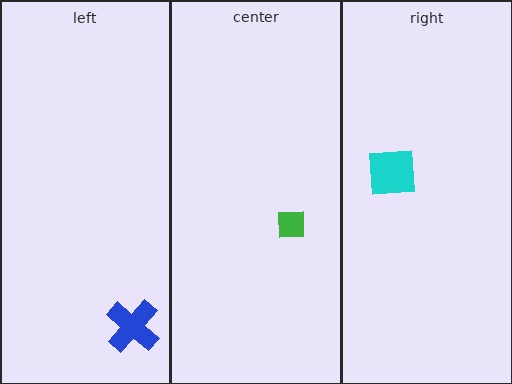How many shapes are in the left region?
1.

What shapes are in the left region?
The blue cross.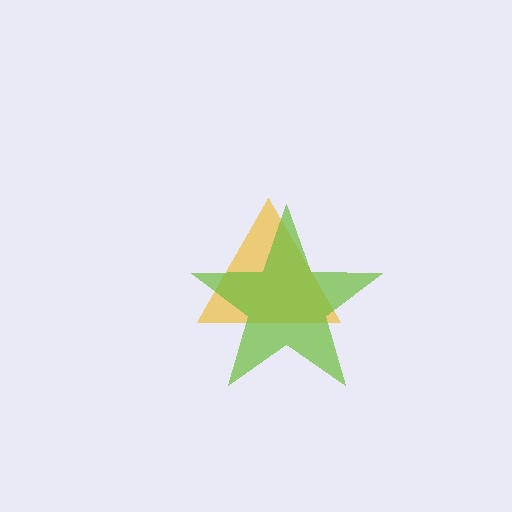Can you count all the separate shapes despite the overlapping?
Yes, there are 2 separate shapes.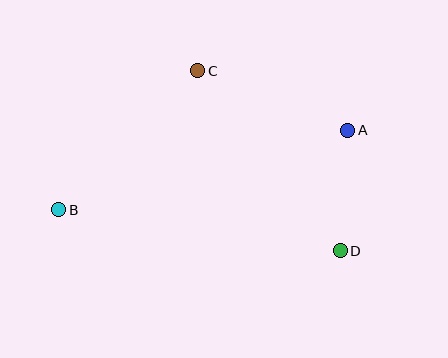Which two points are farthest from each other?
Points A and B are farthest from each other.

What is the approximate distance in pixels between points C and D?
The distance between C and D is approximately 230 pixels.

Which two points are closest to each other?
Points A and D are closest to each other.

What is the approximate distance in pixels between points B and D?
The distance between B and D is approximately 285 pixels.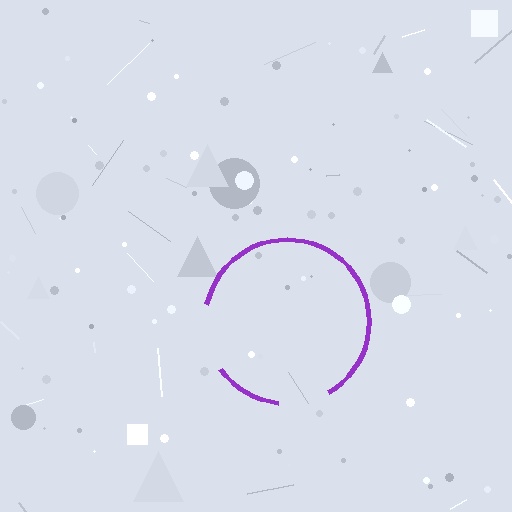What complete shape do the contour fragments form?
The contour fragments form a circle.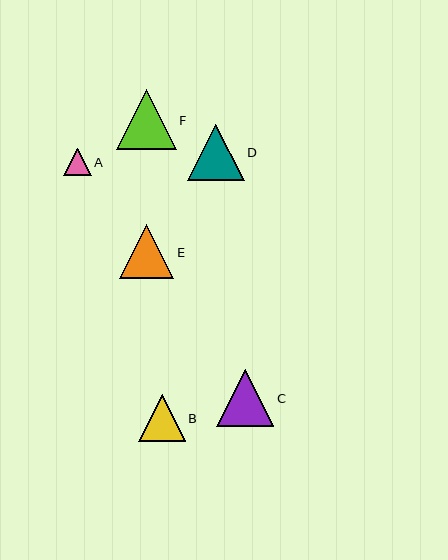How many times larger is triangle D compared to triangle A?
Triangle D is approximately 2.1 times the size of triangle A.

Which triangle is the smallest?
Triangle A is the smallest with a size of approximately 27 pixels.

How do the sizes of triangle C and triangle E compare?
Triangle C and triangle E are approximately the same size.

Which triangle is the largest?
Triangle F is the largest with a size of approximately 60 pixels.